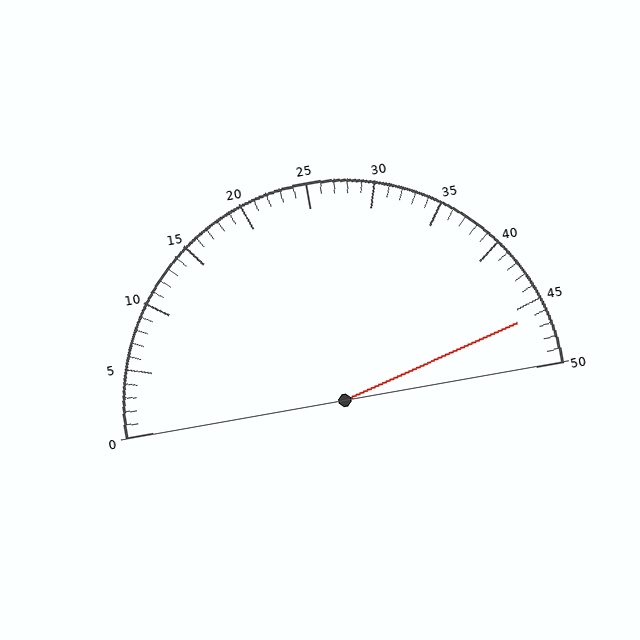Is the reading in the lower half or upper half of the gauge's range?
The reading is in the upper half of the range (0 to 50).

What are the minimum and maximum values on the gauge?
The gauge ranges from 0 to 50.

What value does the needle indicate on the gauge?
The needle indicates approximately 46.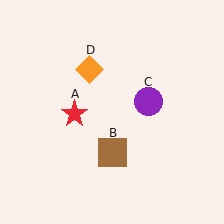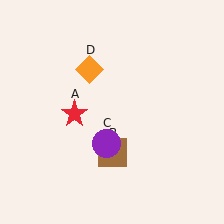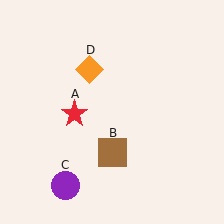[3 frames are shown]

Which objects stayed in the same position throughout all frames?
Red star (object A) and brown square (object B) and orange diamond (object D) remained stationary.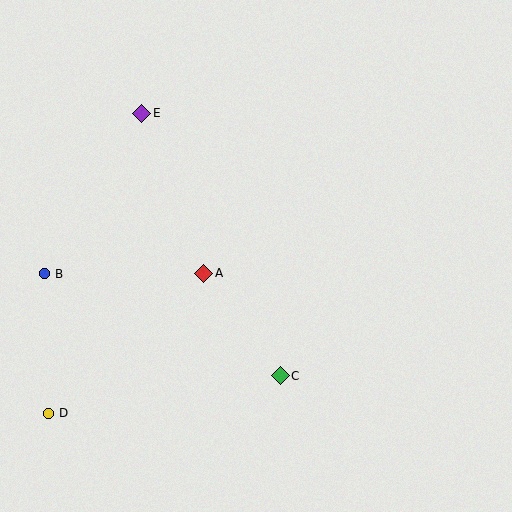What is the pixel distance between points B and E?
The distance between B and E is 188 pixels.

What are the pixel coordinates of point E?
Point E is at (142, 113).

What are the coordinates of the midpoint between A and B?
The midpoint between A and B is at (124, 274).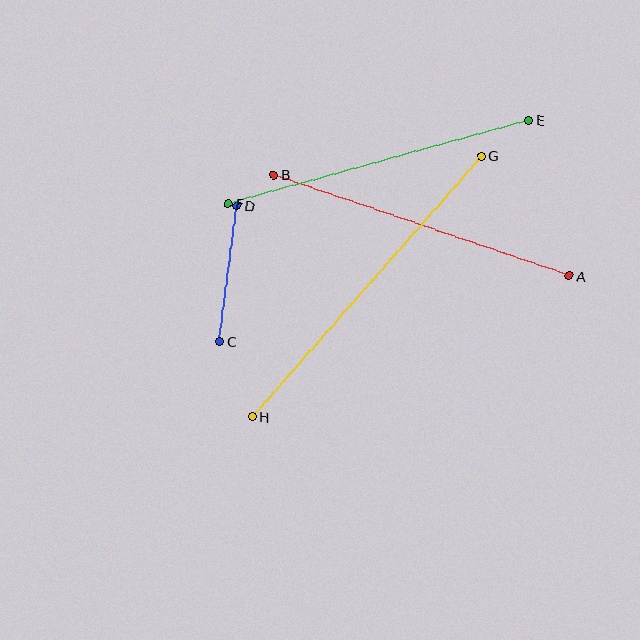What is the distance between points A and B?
The distance is approximately 312 pixels.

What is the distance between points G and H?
The distance is approximately 347 pixels.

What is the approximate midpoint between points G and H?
The midpoint is at approximately (367, 286) pixels.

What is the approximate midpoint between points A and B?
The midpoint is at approximately (422, 225) pixels.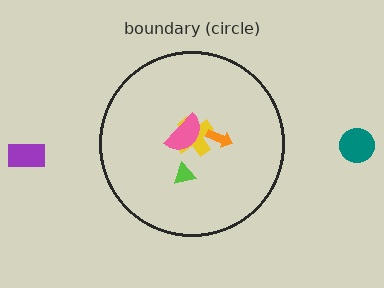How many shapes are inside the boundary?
4 inside, 2 outside.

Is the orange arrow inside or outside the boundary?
Inside.